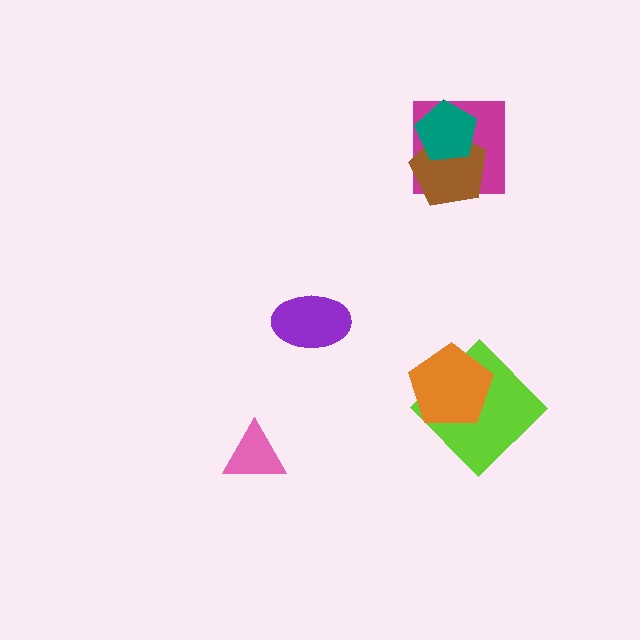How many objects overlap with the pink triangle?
0 objects overlap with the pink triangle.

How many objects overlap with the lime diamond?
1 object overlaps with the lime diamond.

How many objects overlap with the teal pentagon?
2 objects overlap with the teal pentagon.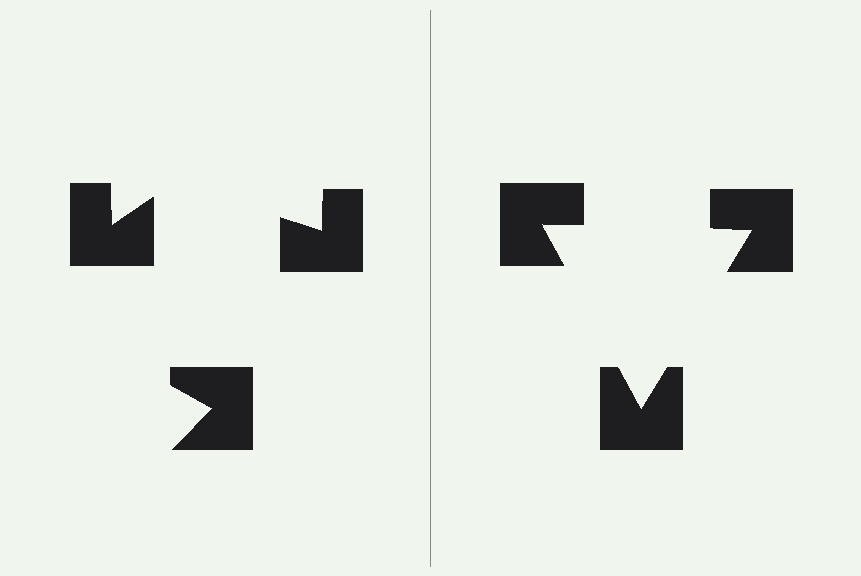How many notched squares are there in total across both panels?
6 — 3 on each side.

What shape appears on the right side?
An illusory triangle.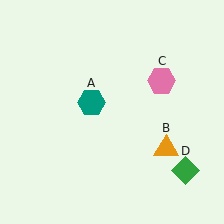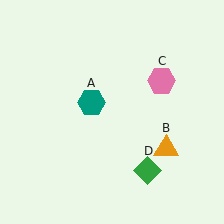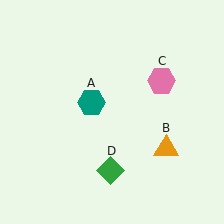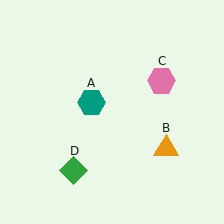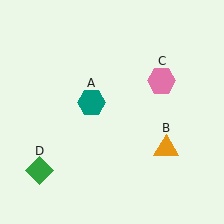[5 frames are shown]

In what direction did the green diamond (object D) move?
The green diamond (object D) moved left.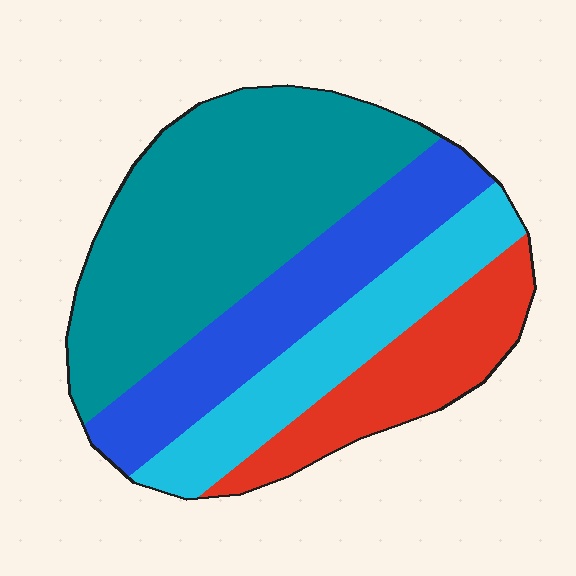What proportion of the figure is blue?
Blue takes up about one quarter (1/4) of the figure.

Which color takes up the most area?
Teal, at roughly 40%.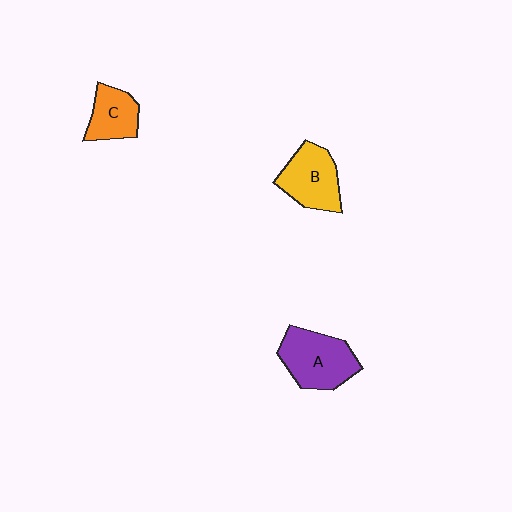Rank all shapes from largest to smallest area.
From largest to smallest: A (purple), B (yellow), C (orange).